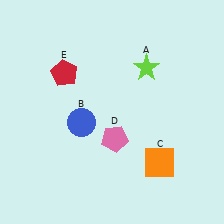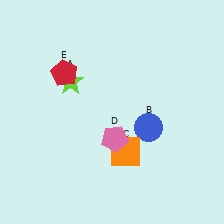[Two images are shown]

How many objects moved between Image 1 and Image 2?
3 objects moved between the two images.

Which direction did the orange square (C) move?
The orange square (C) moved left.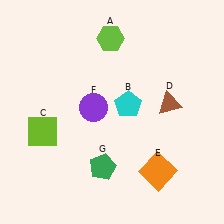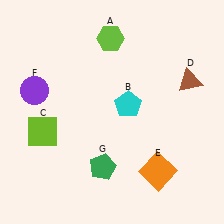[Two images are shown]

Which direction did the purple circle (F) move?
The purple circle (F) moved left.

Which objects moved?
The objects that moved are: the brown triangle (D), the purple circle (F).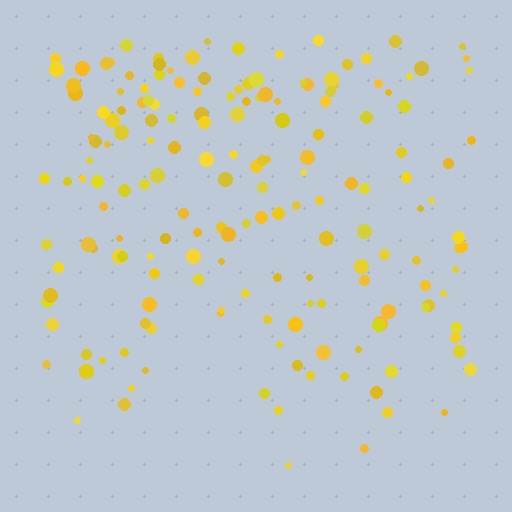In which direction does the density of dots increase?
From bottom to top, with the top side densest.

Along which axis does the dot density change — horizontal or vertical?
Vertical.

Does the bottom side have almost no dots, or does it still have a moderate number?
Still a moderate number, just noticeably fewer than the top.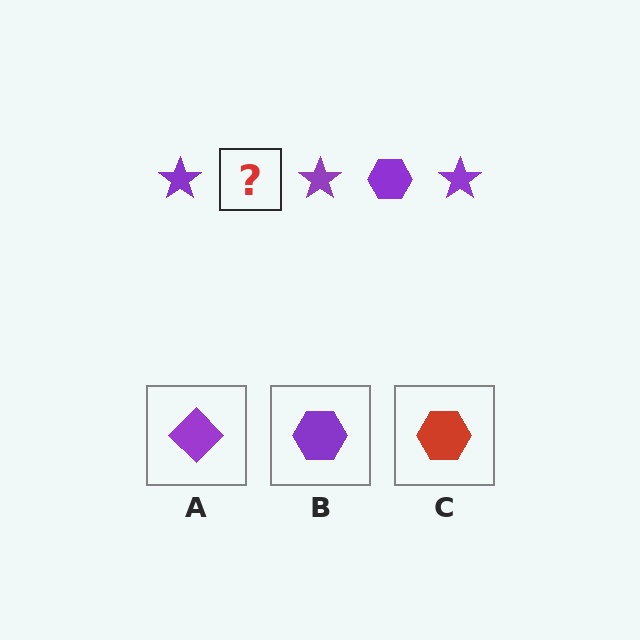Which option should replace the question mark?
Option B.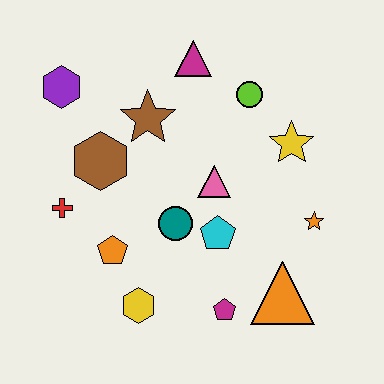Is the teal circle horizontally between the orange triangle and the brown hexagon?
Yes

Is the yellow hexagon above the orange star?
No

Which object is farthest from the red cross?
The orange star is farthest from the red cross.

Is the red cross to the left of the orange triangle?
Yes